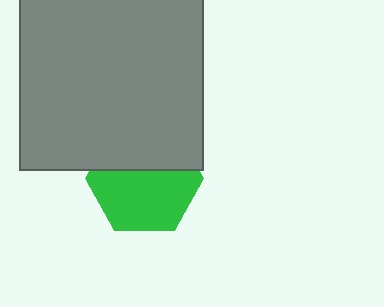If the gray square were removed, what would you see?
You would see the complete green hexagon.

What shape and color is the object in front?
The object in front is a gray square.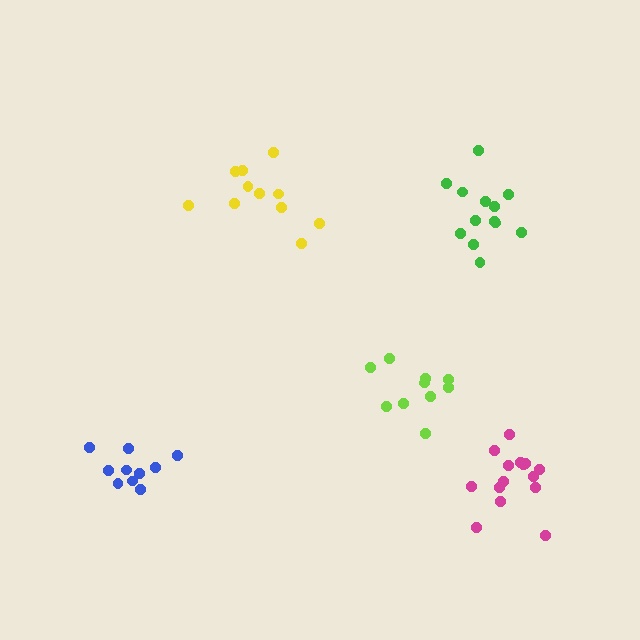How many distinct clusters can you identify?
There are 5 distinct clusters.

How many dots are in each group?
Group 1: 13 dots, Group 2: 10 dots, Group 3: 10 dots, Group 4: 11 dots, Group 5: 15 dots (59 total).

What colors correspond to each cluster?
The clusters are colored: green, lime, blue, yellow, magenta.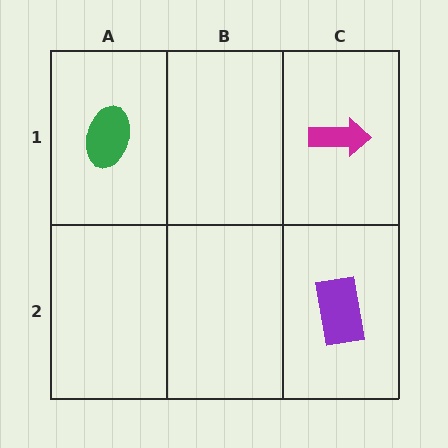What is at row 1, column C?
A magenta arrow.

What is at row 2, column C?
A purple rectangle.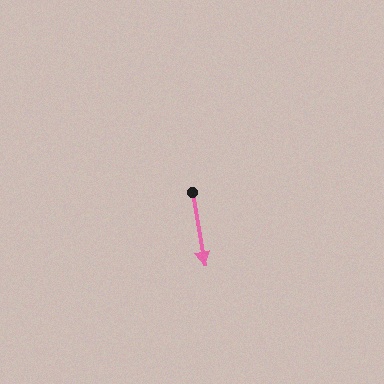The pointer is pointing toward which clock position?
Roughly 6 o'clock.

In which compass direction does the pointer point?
South.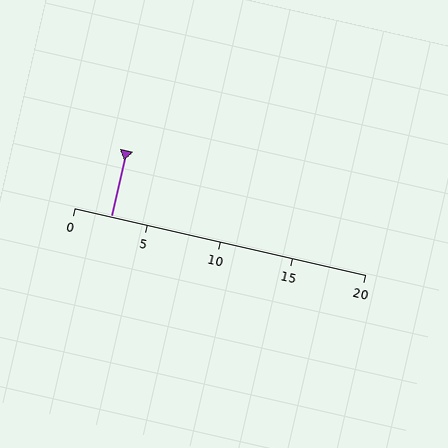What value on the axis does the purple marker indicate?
The marker indicates approximately 2.5.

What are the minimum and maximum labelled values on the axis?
The axis runs from 0 to 20.